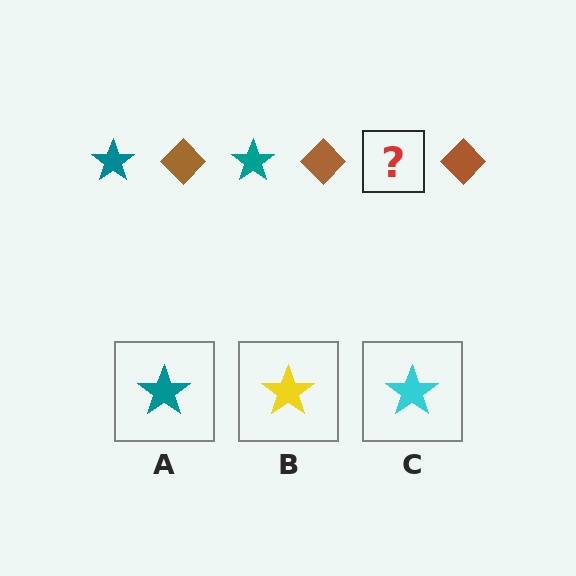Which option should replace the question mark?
Option A.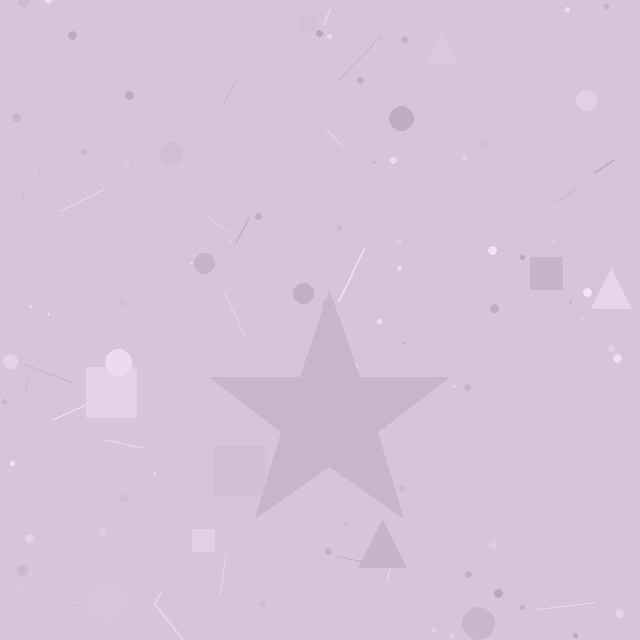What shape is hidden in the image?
A star is hidden in the image.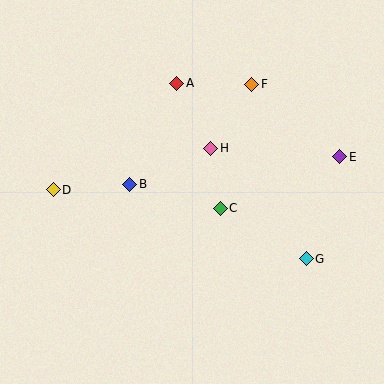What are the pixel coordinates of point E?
Point E is at (340, 157).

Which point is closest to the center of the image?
Point C at (220, 208) is closest to the center.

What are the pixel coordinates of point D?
Point D is at (53, 190).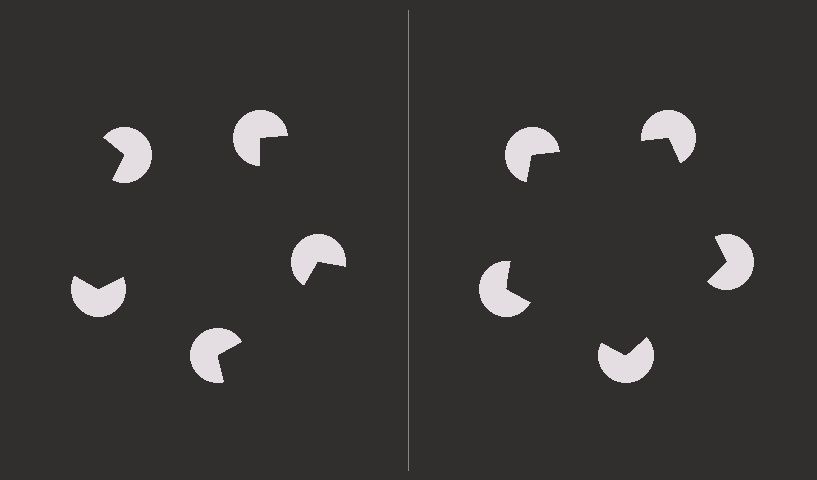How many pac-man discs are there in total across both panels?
10 — 5 on each side.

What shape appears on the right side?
An illusory pentagon.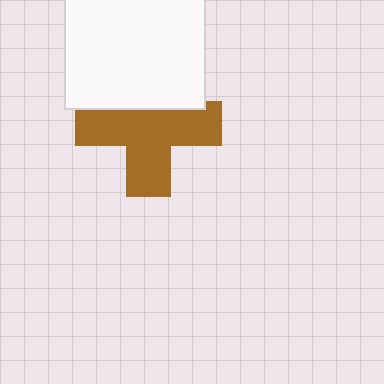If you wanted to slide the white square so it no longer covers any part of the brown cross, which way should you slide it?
Slide it up — that is the most direct way to separate the two shapes.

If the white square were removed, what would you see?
You would see the complete brown cross.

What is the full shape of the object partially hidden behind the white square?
The partially hidden object is a brown cross.